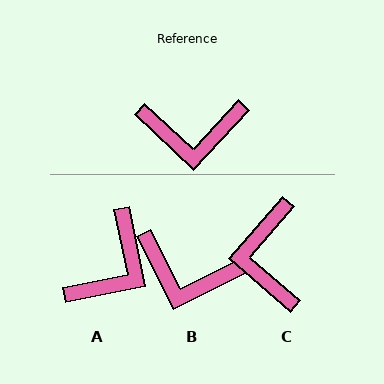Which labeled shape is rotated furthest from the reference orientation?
C, about 88 degrees away.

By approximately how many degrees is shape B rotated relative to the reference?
Approximately 20 degrees clockwise.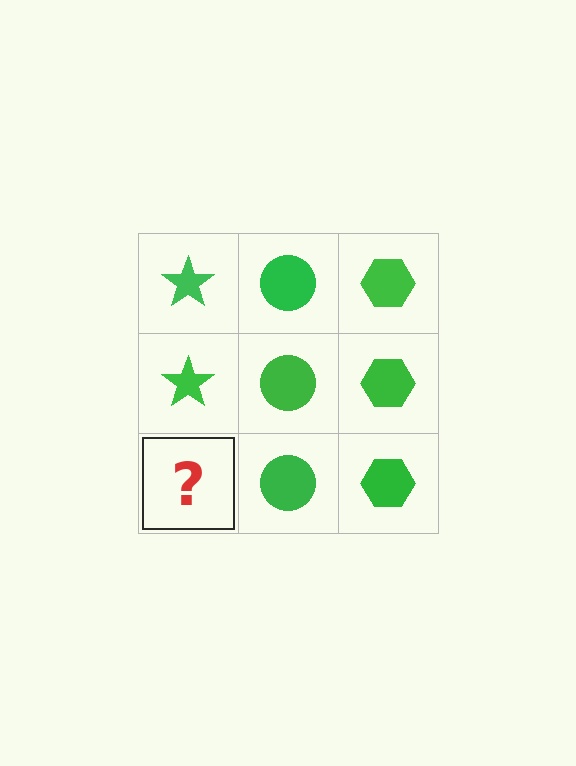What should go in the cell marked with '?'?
The missing cell should contain a green star.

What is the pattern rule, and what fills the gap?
The rule is that each column has a consistent shape. The gap should be filled with a green star.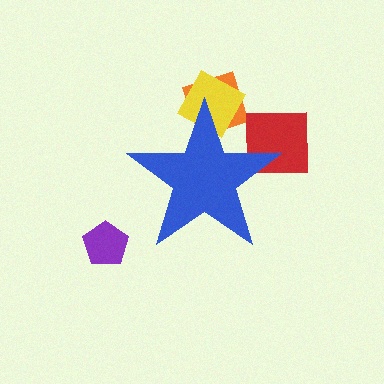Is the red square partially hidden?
Yes, the red square is partially hidden behind the blue star.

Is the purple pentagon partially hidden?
No, the purple pentagon is fully visible.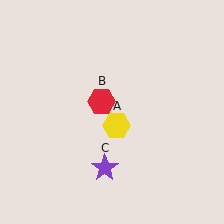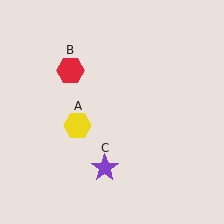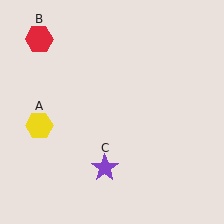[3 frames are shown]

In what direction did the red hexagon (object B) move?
The red hexagon (object B) moved up and to the left.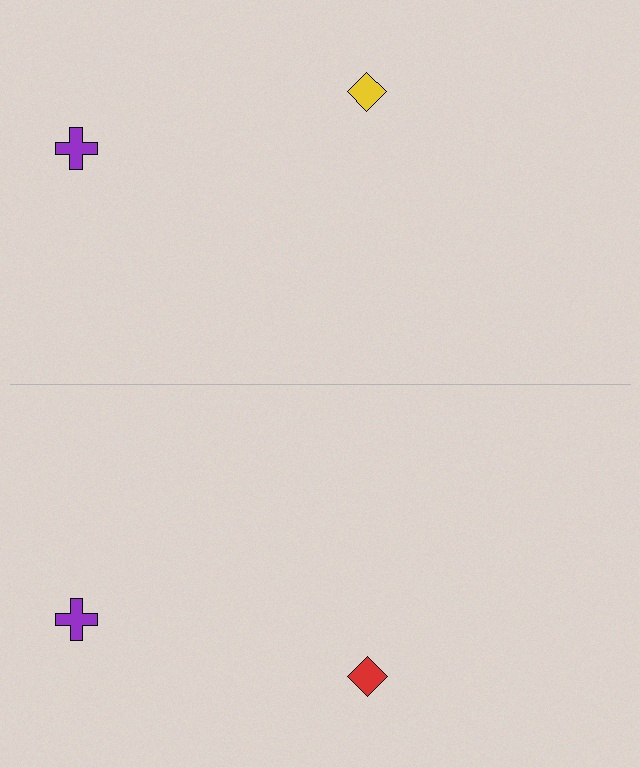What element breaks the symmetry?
The red diamond on the bottom side breaks the symmetry — its mirror counterpart is yellow.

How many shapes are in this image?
There are 4 shapes in this image.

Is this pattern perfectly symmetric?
No, the pattern is not perfectly symmetric. The red diamond on the bottom side breaks the symmetry — its mirror counterpart is yellow.